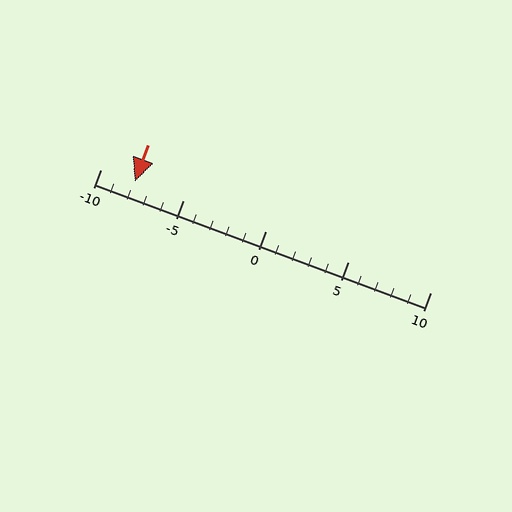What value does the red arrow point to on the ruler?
The red arrow points to approximately -8.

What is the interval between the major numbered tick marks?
The major tick marks are spaced 5 units apart.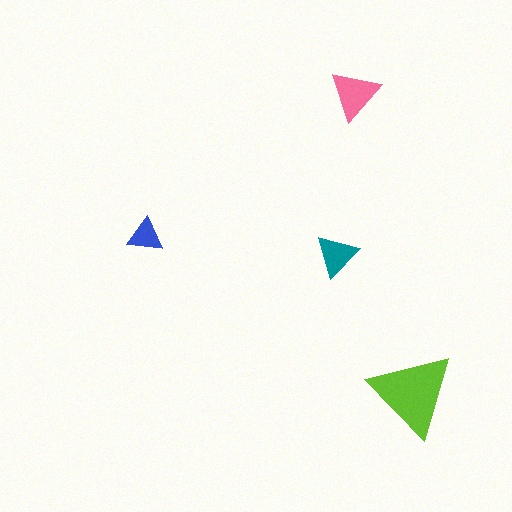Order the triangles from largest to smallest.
the lime one, the pink one, the teal one, the blue one.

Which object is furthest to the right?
The lime triangle is rightmost.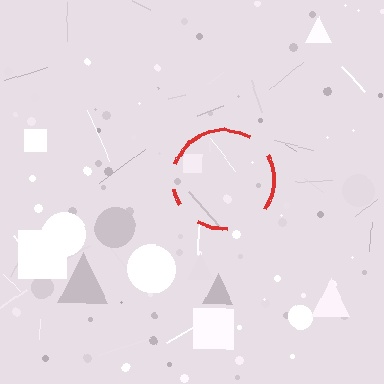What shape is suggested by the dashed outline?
The dashed outline suggests a circle.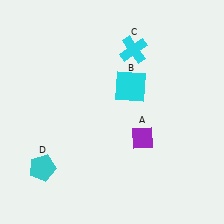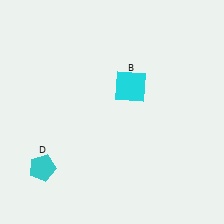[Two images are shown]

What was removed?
The cyan cross (C), the purple diamond (A) were removed in Image 2.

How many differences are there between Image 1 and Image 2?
There are 2 differences between the two images.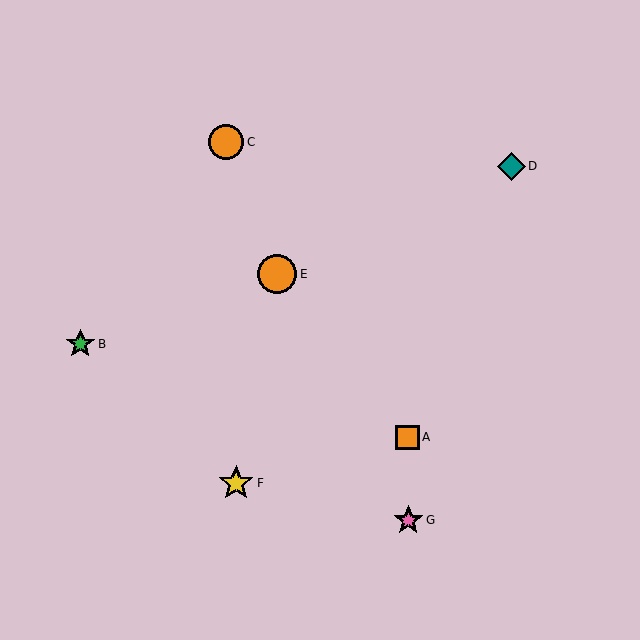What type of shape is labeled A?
Shape A is an orange square.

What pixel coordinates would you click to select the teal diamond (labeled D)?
Click at (511, 166) to select the teal diamond D.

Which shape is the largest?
The orange circle (labeled E) is the largest.